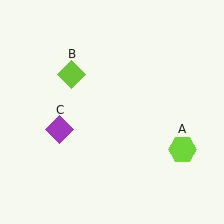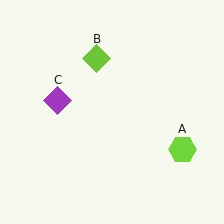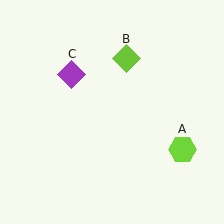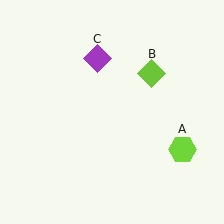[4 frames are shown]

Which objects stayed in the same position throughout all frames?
Lime hexagon (object A) remained stationary.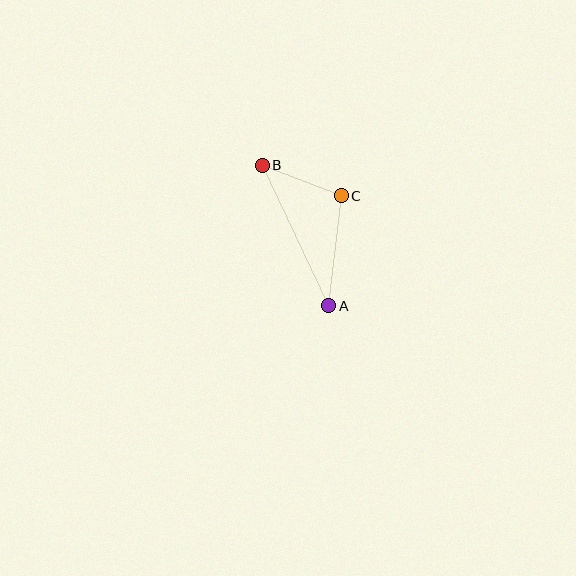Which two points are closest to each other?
Points B and C are closest to each other.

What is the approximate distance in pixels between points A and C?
The distance between A and C is approximately 110 pixels.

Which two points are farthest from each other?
Points A and B are farthest from each other.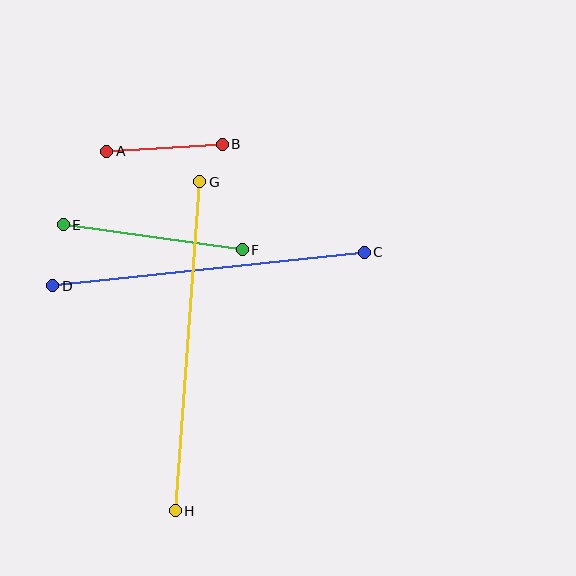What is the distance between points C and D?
The distance is approximately 313 pixels.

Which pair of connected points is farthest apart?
Points G and H are farthest apart.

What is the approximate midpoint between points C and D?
The midpoint is at approximately (209, 269) pixels.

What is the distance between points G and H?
The distance is approximately 330 pixels.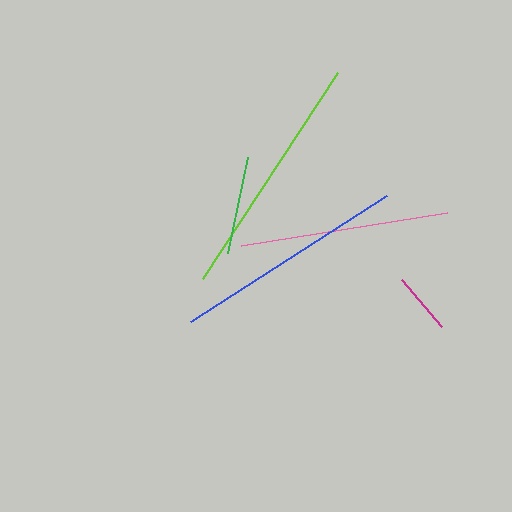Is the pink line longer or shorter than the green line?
The pink line is longer than the green line.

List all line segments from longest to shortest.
From longest to shortest: lime, blue, pink, green, magenta.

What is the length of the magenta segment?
The magenta segment is approximately 61 pixels long.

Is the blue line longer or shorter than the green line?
The blue line is longer than the green line.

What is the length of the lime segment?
The lime segment is approximately 246 pixels long.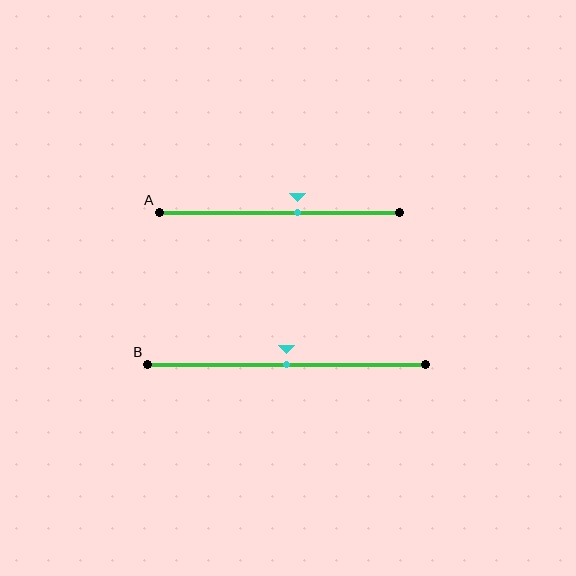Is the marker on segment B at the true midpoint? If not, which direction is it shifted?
Yes, the marker on segment B is at the true midpoint.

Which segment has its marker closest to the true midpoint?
Segment B has its marker closest to the true midpoint.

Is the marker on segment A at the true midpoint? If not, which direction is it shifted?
No, the marker on segment A is shifted to the right by about 8% of the segment length.